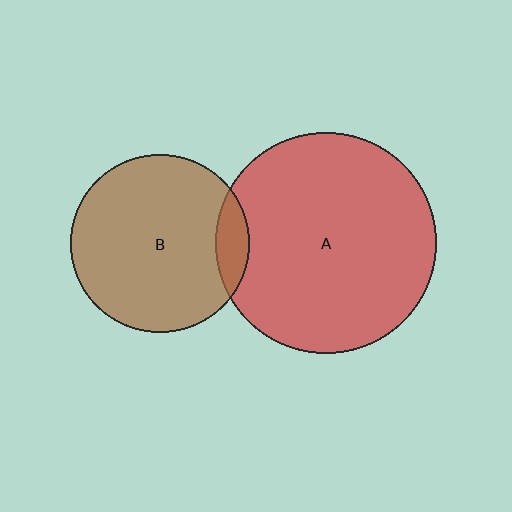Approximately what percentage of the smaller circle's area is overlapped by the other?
Approximately 10%.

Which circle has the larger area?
Circle A (red).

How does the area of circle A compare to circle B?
Approximately 1.5 times.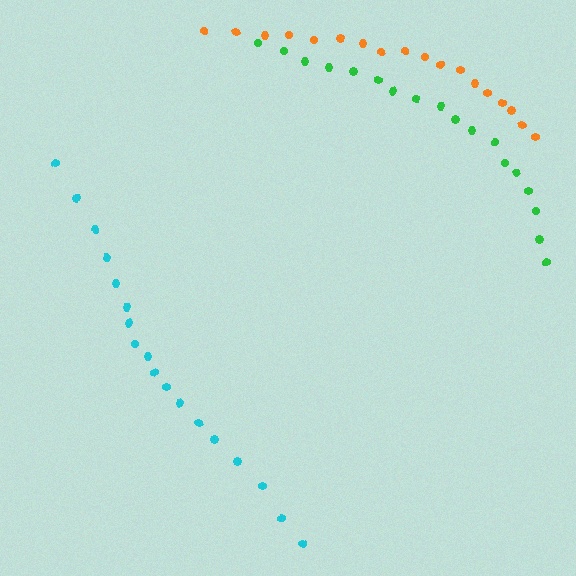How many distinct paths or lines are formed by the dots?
There are 3 distinct paths.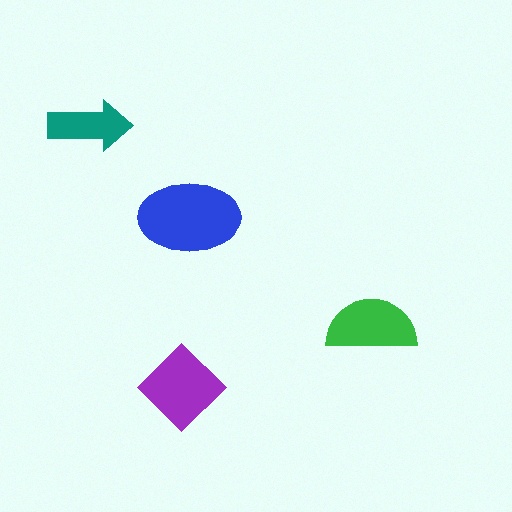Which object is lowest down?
The purple diamond is bottommost.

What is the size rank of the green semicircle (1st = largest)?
3rd.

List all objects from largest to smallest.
The blue ellipse, the purple diamond, the green semicircle, the teal arrow.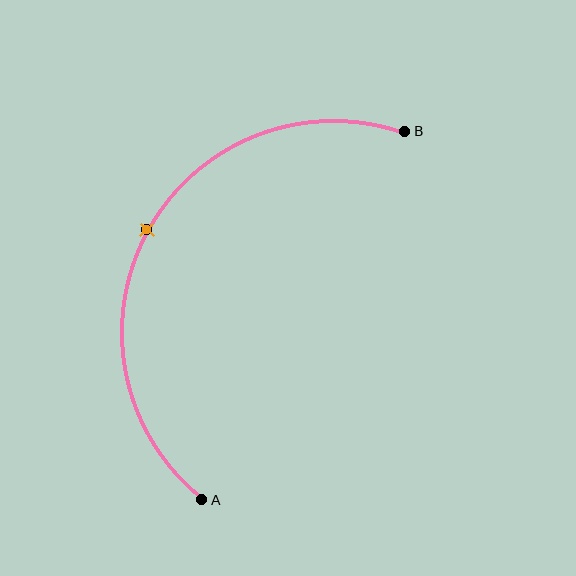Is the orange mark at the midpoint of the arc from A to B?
Yes. The orange mark lies on the arc at equal arc-length from both A and B — it is the arc midpoint.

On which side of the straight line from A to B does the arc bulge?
The arc bulges to the left of the straight line connecting A and B.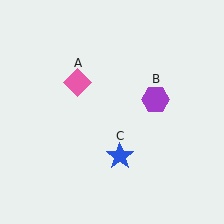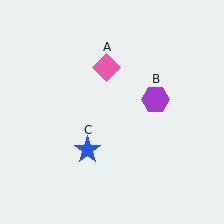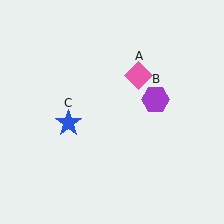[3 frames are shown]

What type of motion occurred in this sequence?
The pink diamond (object A), blue star (object C) rotated clockwise around the center of the scene.